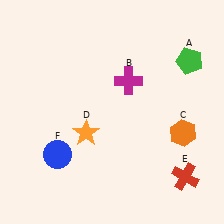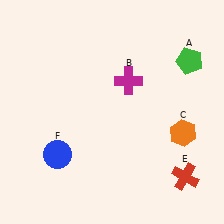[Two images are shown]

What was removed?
The orange star (D) was removed in Image 2.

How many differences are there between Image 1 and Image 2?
There is 1 difference between the two images.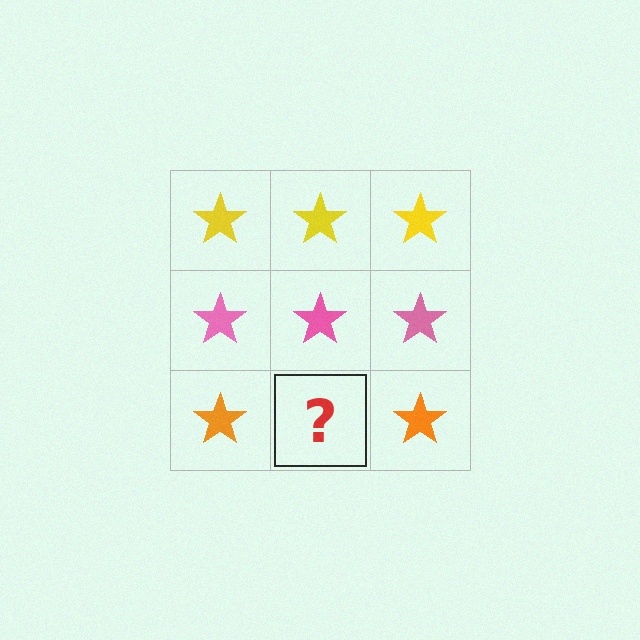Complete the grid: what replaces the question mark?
The question mark should be replaced with an orange star.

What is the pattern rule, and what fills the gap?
The rule is that each row has a consistent color. The gap should be filled with an orange star.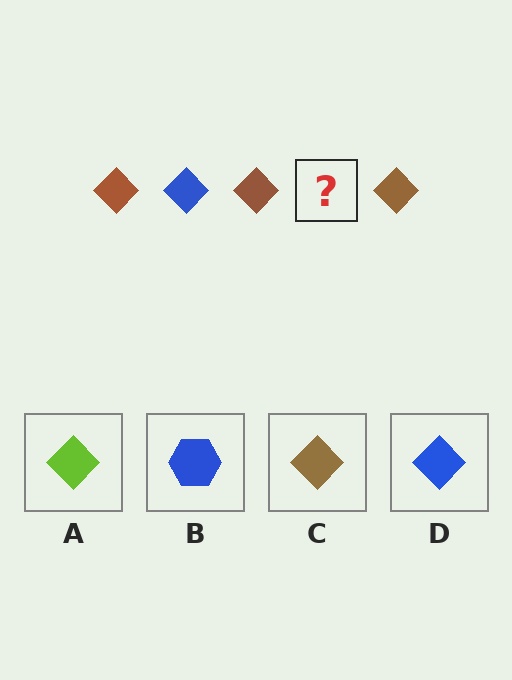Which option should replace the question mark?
Option D.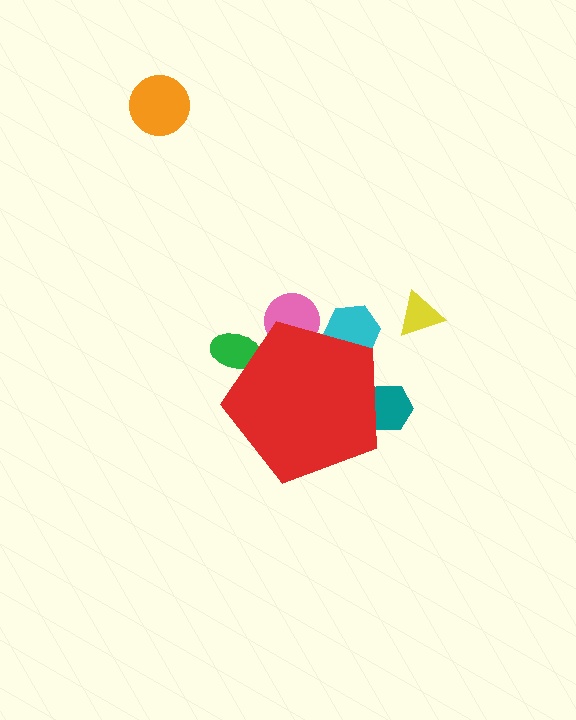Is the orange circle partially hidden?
No, the orange circle is fully visible.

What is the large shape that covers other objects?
A red pentagon.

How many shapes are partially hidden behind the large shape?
4 shapes are partially hidden.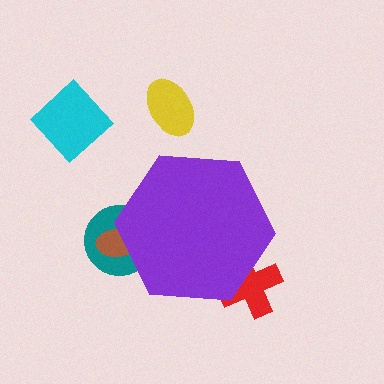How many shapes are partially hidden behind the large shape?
3 shapes are partially hidden.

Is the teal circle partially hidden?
Yes, the teal circle is partially hidden behind the purple hexagon.